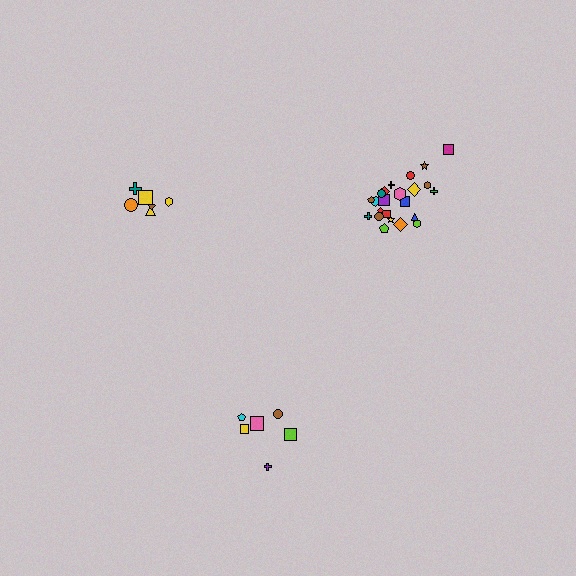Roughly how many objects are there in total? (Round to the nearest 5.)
Roughly 35 objects in total.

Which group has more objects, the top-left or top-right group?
The top-right group.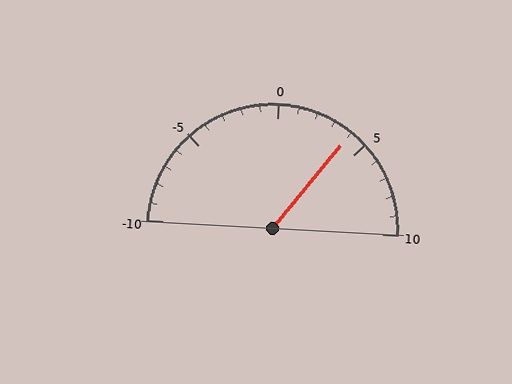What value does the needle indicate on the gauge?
The needle indicates approximately 4.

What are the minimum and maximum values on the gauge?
The gauge ranges from -10 to 10.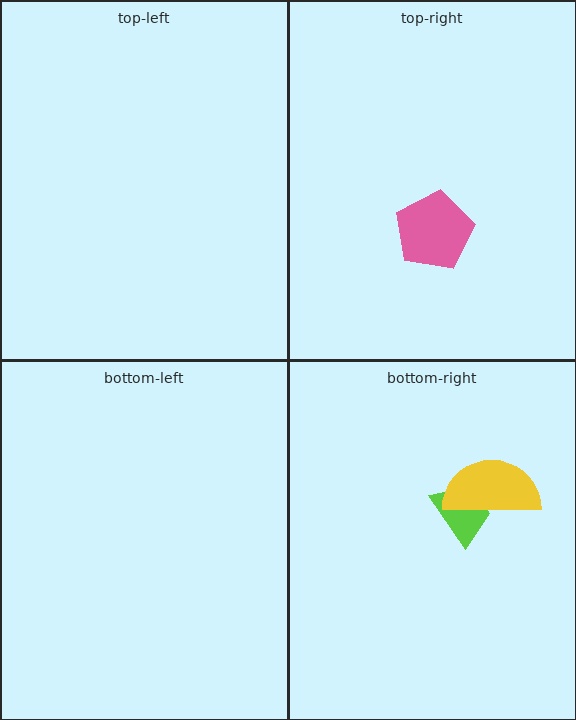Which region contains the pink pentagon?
The top-right region.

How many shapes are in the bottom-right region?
2.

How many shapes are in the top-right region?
1.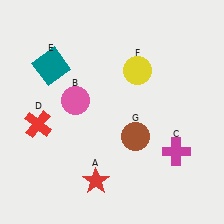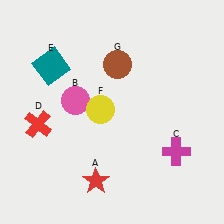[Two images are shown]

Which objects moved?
The objects that moved are: the yellow circle (F), the brown circle (G).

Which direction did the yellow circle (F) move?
The yellow circle (F) moved down.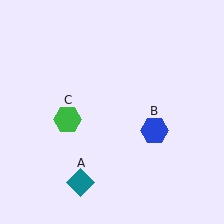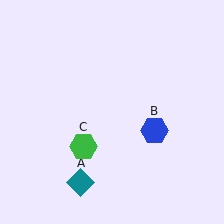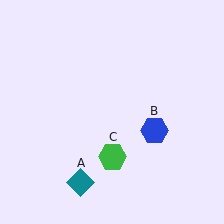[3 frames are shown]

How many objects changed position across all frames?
1 object changed position: green hexagon (object C).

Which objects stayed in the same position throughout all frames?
Teal diamond (object A) and blue hexagon (object B) remained stationary.